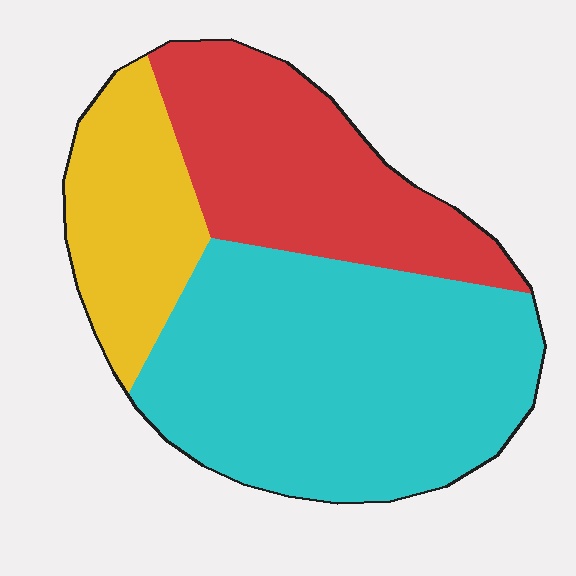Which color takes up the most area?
Cyan, at roughly 50%.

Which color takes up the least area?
Yellow, at roughly 20%.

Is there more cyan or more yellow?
Cyan.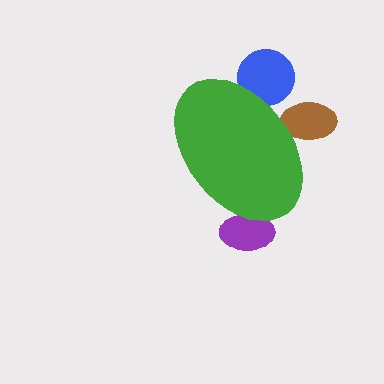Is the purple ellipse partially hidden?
Yes, the purple ellipse is partially hidden behind the green ellipse.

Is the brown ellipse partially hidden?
Yes, the brown ellipse is partially hidden behind the green ellipse.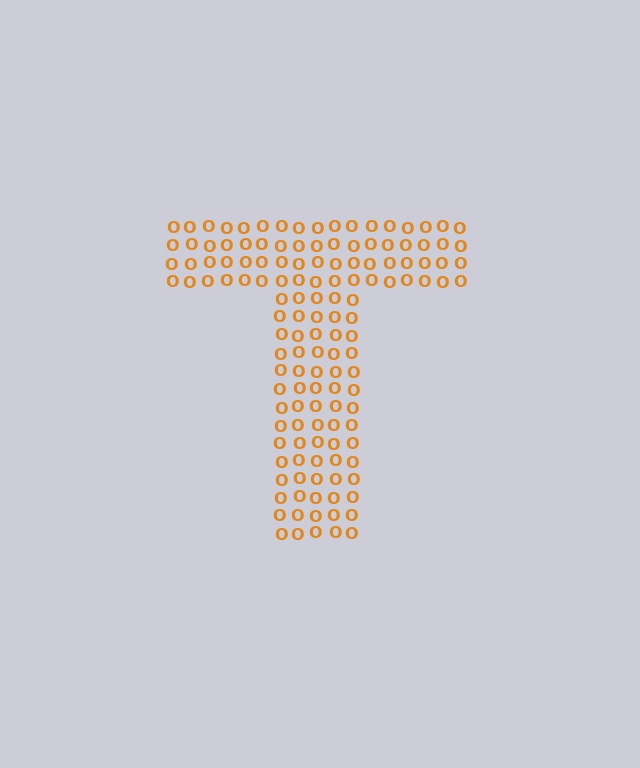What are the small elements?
The small elements are letter O's.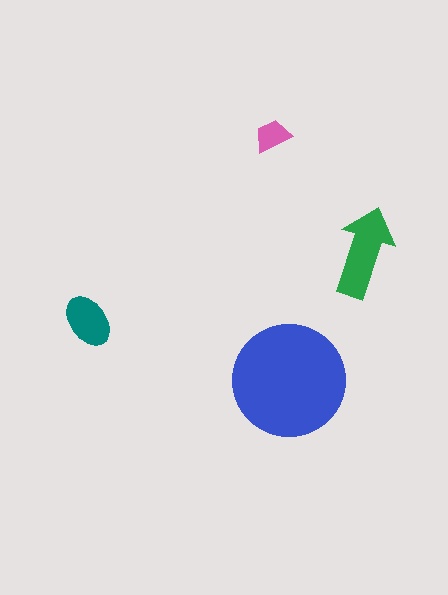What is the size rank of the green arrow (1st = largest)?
2nd.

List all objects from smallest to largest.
The pink trapezoid, the teal ellipse, the green arrow, the blue circle.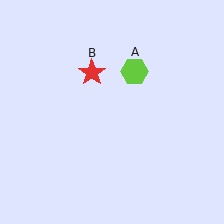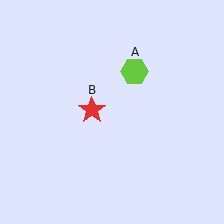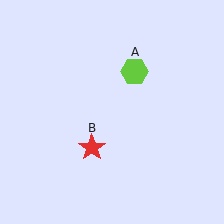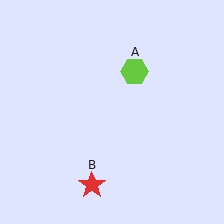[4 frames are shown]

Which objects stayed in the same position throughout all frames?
Lime hexagon (object A) remained stationary.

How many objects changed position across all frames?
1 object changed position: red star (object B).